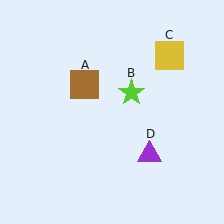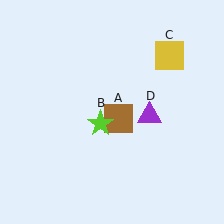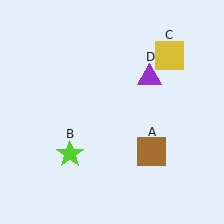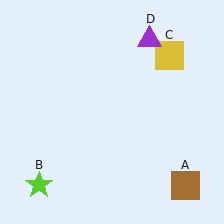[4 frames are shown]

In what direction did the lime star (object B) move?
The lime star (object B) moved down and to the left.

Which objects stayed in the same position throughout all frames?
Yellow square (object C) remained stationary.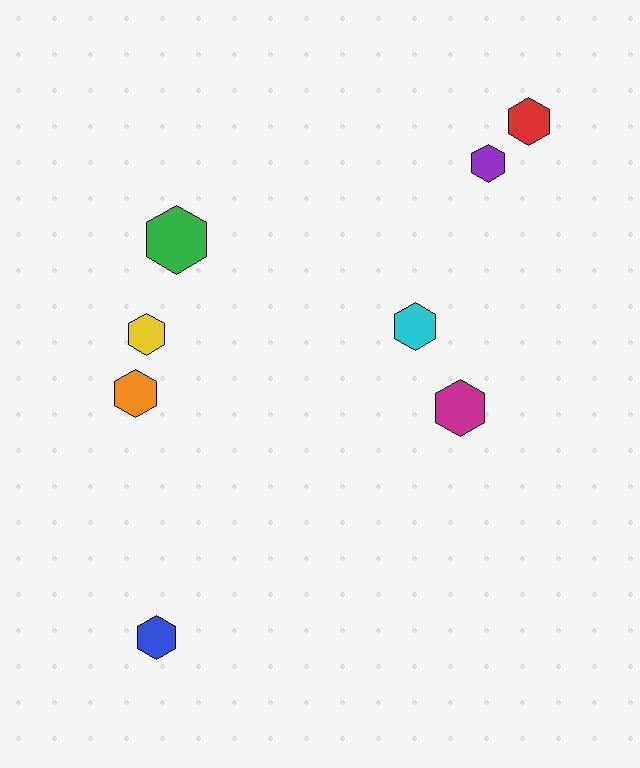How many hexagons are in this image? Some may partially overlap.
There are 8 hexagons.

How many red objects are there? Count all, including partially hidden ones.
There is 1 red object.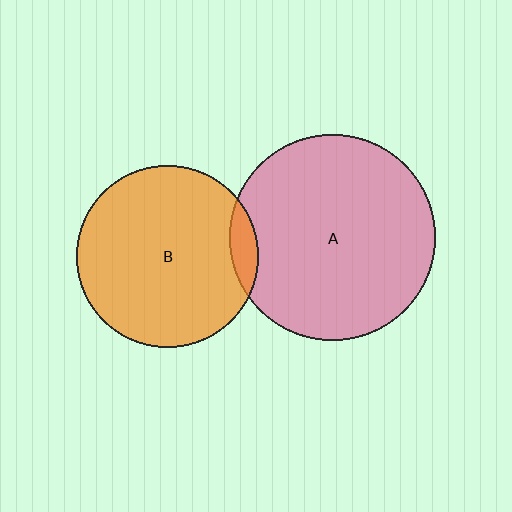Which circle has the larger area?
Circle A (pink).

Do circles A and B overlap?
Yes.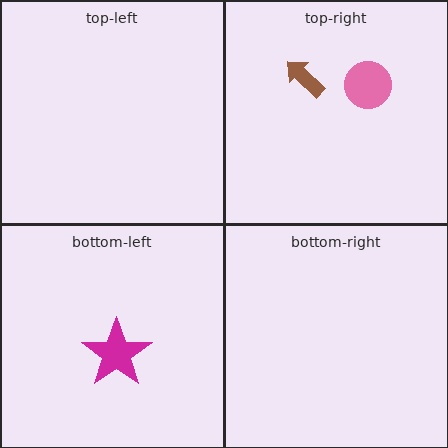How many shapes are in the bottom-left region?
1.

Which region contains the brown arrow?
The top-right region.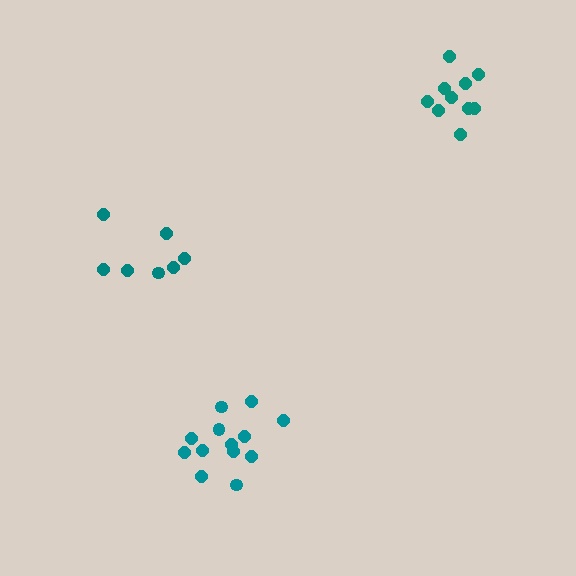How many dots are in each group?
Group 1: 13 dots, Group 2: 7 dots, Group 3: 10 dots (30 total).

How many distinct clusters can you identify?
There are 3 distinct clusters.